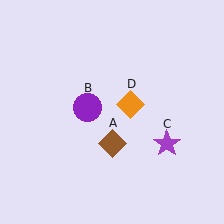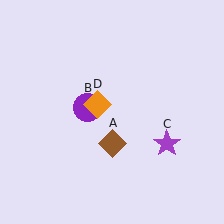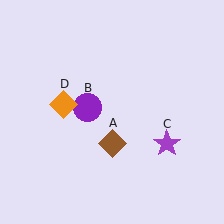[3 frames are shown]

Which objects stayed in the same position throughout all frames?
Brown diamond (object A) and purple circle (object B) and purple star (object C) remained stationary.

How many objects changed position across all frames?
1 object changed position: orange diamond (object D).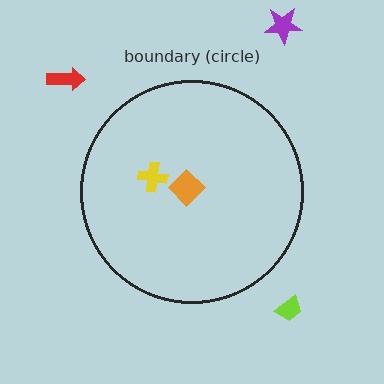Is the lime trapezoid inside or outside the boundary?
Outside.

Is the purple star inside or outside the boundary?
Outside.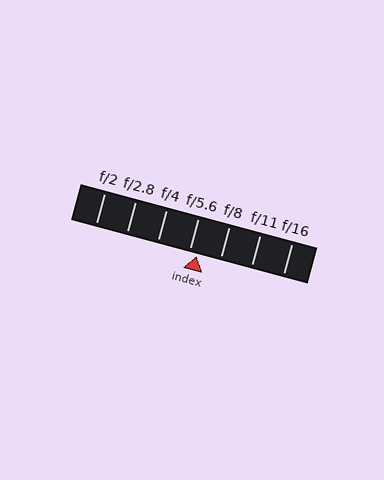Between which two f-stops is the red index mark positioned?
The index mark is between f/5.6 and f/8.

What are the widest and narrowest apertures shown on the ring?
The widest aperture shown is f/2 and the narrowest is f/16.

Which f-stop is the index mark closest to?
The index mark is closest to f/5.6.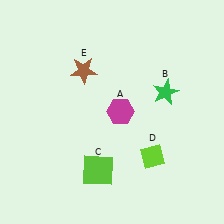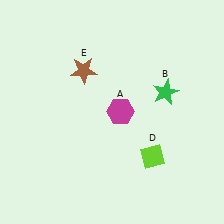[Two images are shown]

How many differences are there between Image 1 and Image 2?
There is 1 difference between the two images.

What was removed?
The lime square (C) was removed in Image 2.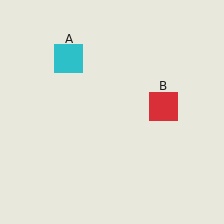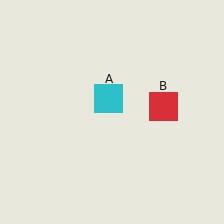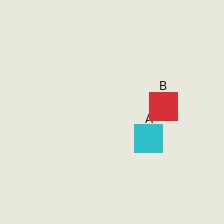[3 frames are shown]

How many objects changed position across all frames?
1 object changed position: cyan square (object A).